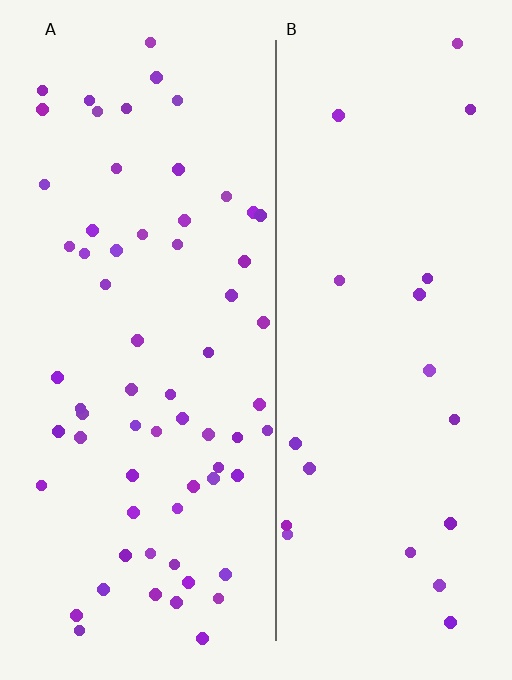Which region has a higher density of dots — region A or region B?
A (the left).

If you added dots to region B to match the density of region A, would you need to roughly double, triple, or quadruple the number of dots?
Approximately triple.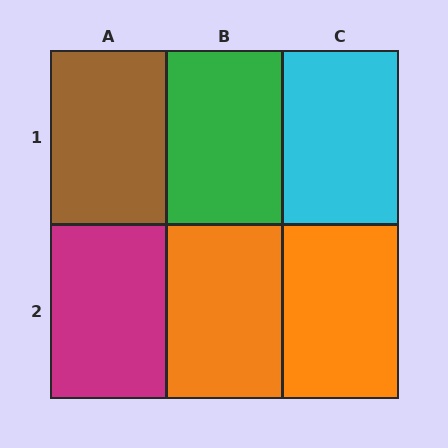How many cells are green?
1 cell is green.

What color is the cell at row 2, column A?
Magenta.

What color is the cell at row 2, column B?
Orange.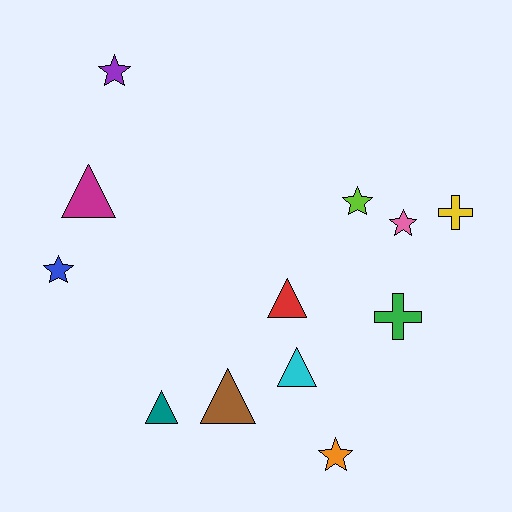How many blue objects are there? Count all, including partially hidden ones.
There is 1 blue object.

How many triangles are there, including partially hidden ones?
There are 5 triangles.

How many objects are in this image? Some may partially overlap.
There are 12 objects.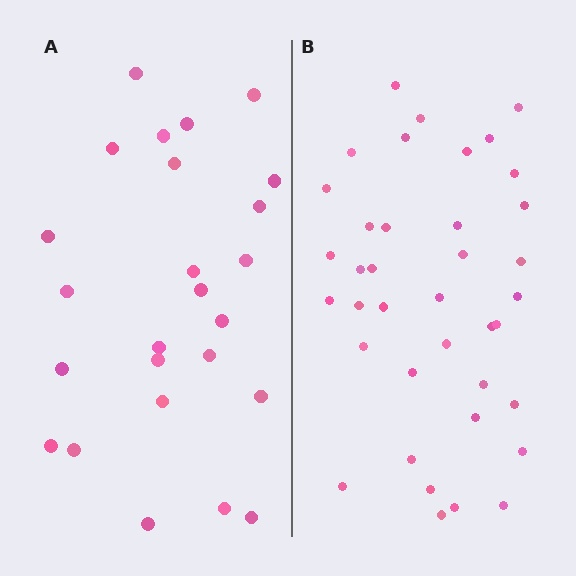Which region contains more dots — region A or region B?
Region B (the right region) has more dots.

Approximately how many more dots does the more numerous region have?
Region B has approximately 15 more dots than region A.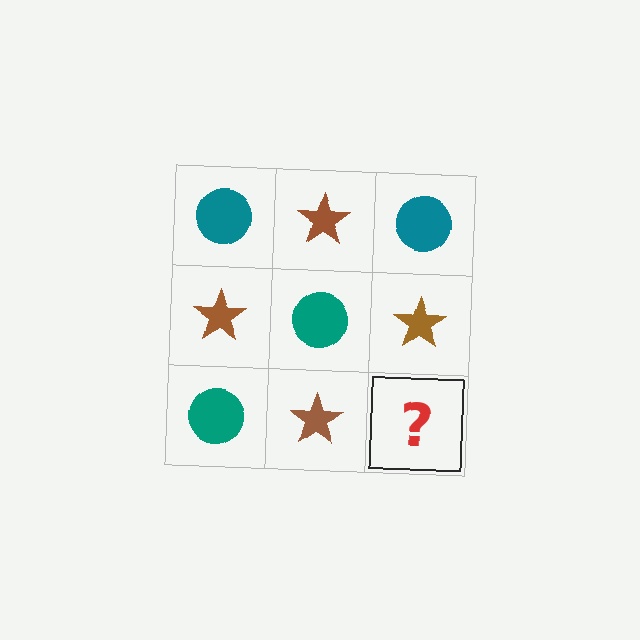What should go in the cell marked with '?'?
The missing cell should contain a teal circle.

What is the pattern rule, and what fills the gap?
The rule is that it alternates teal circle and brown star in a checkerboard pattern. The gap should be filled with a teal circle.